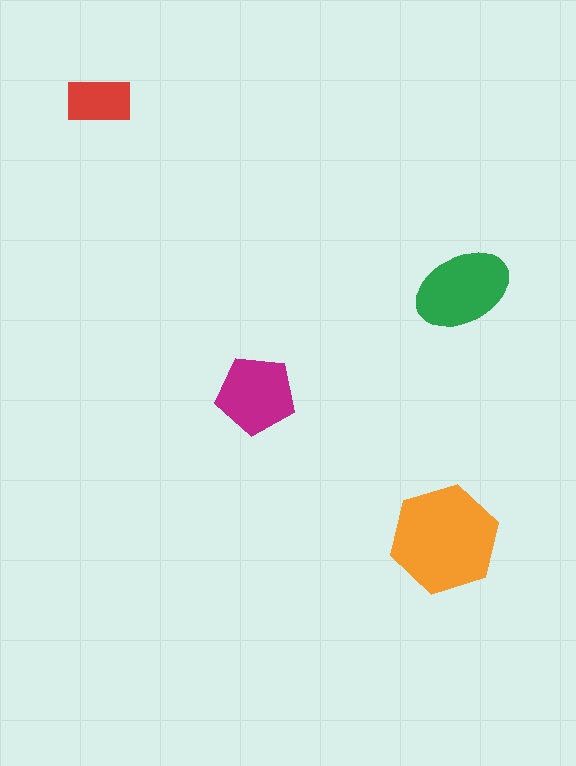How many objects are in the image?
There are 4 objects in the image.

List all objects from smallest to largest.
The red rectangle, the magenta pentagon, the green ellipse, the orange hexagon.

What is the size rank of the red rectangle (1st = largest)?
4th.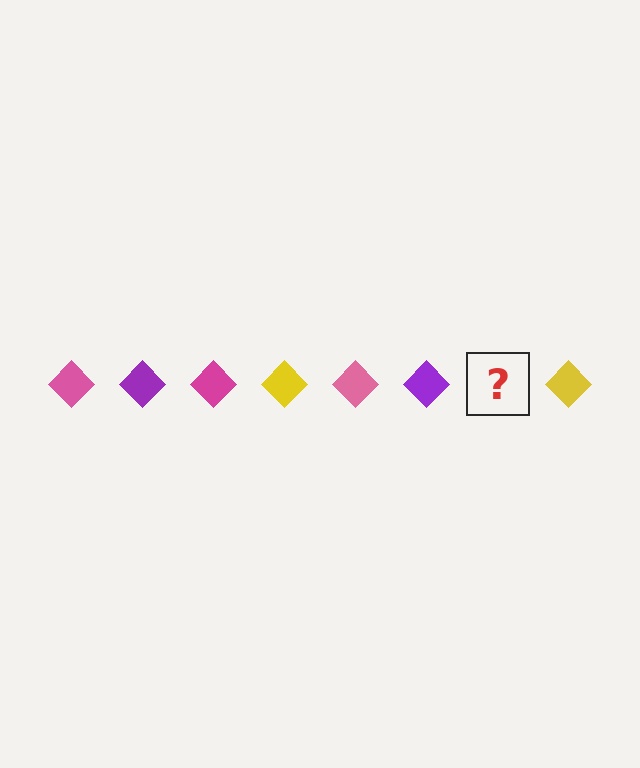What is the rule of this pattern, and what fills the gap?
The rule is that the pattern cycles through pink, purple, magenta, yellow diamonds. The gap should be filled with a magenta diamond.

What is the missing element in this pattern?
The missing element is a magenta diamond.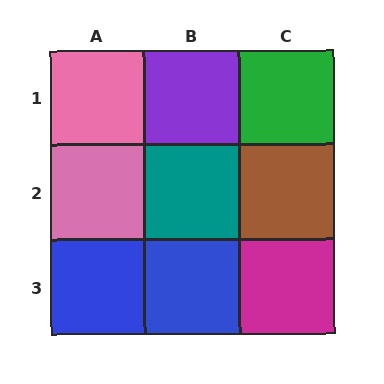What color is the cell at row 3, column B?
Blue.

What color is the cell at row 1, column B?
Purple.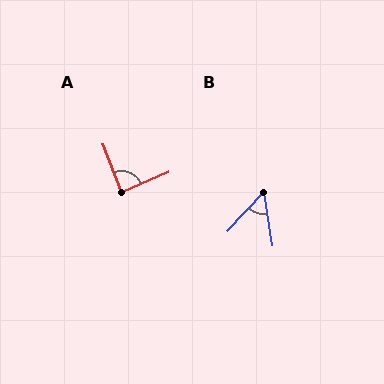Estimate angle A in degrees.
Approximately 87 degrees.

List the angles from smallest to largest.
B (52°), A (87°).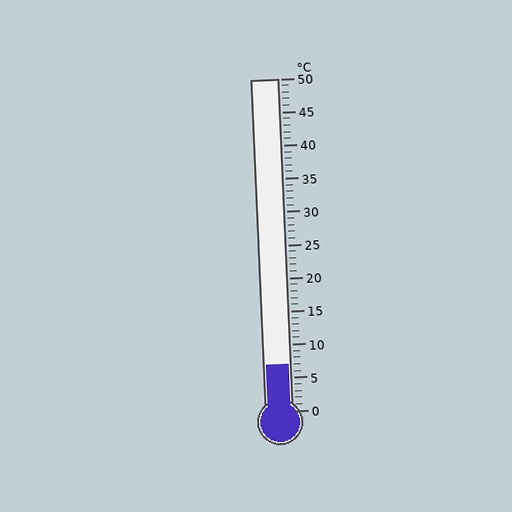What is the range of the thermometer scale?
The thermometer scale ranges from 0°C to 50°C.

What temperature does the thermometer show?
The thermometer shows approximately 7°C.